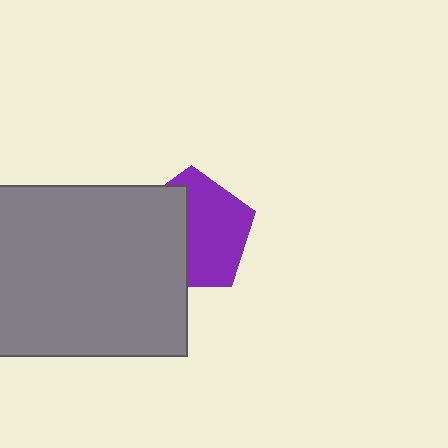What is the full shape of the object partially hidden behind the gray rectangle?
The partially hidden object is a purple pentagon.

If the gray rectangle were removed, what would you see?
You would see the complete purple pentagon.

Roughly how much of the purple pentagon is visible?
About half of it is visible (roughly 57%).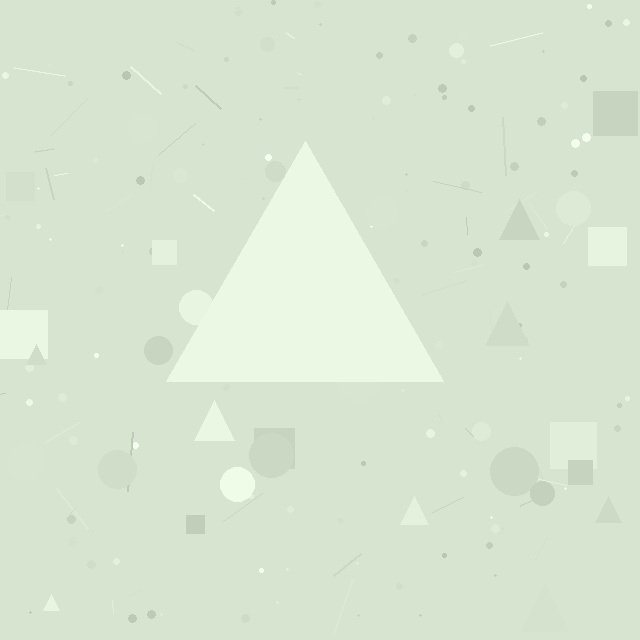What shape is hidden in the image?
A triangle is hidden in the image.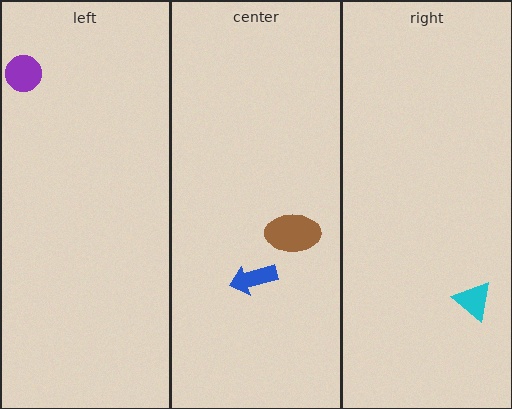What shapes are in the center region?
The brown ellipse, the blue arrow.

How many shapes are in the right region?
1.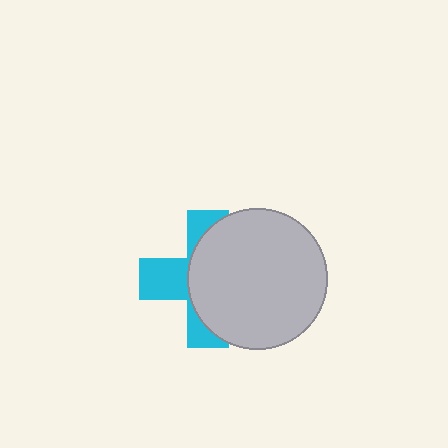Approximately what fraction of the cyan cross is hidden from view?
Roughly 61% of the cyan cross is hidden behind the light gray circle.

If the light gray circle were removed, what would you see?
You would see the complete cyan cross.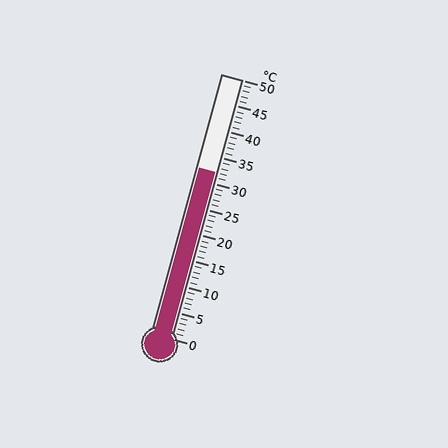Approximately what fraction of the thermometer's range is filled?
The thermometer is filled to approximately 65% of its range.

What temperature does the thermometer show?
The thermometer shows approximately 32°C.